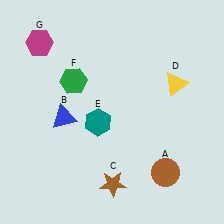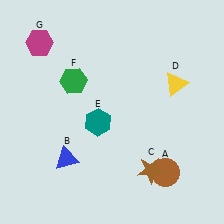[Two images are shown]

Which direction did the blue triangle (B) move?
The blue triangle (B) moved down.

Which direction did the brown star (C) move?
The brown star (C) moved right.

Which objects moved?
The objects that moved are: the blue triangle (B), the brown star (C).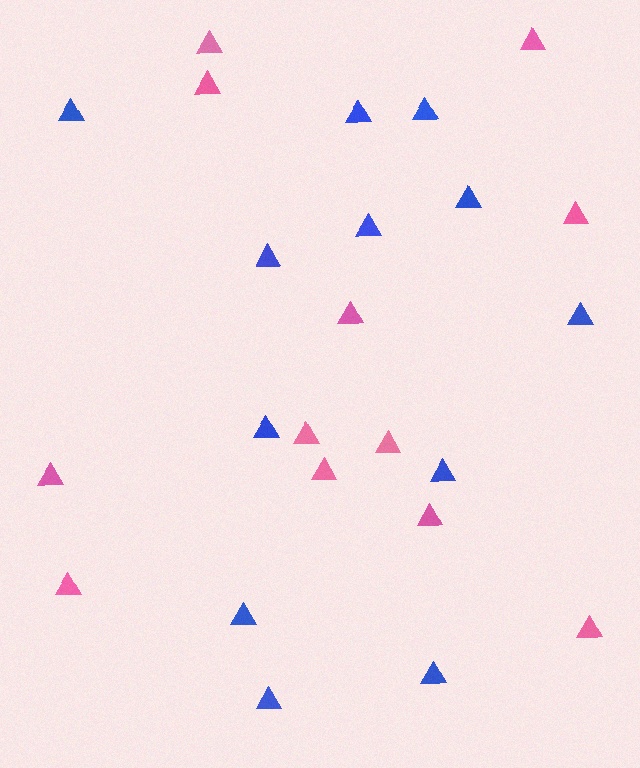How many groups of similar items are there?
There are 2 groups: one group of pink triangles (12) and one group of blue triangles (12).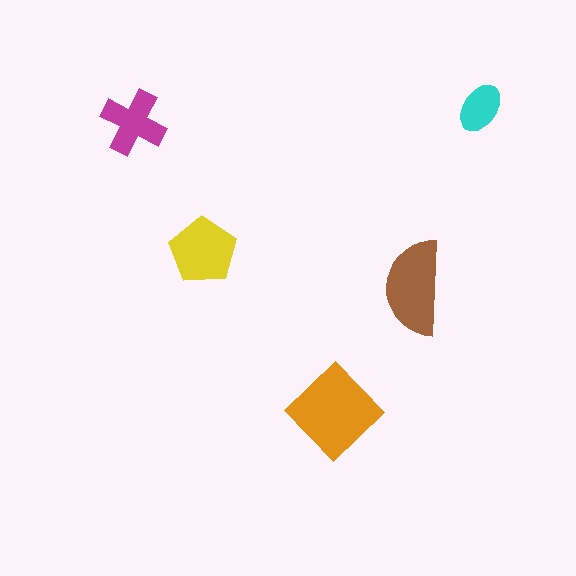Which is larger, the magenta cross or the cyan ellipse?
The magenta cross.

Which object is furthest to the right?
The cyan ellipse is rightmost.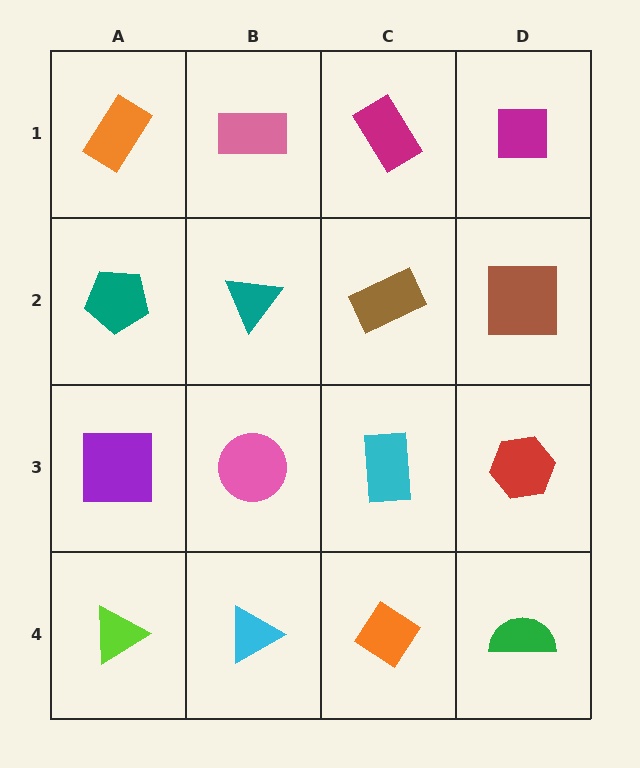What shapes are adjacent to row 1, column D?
A brown square (row 2, column D), a magenta rectangle (row 1, column C).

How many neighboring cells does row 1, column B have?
3.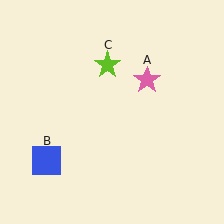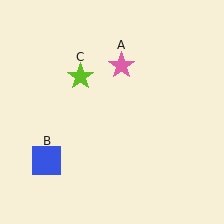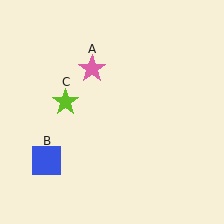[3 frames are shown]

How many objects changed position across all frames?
2 objects changed position: pink star (object A), lime star (object C).